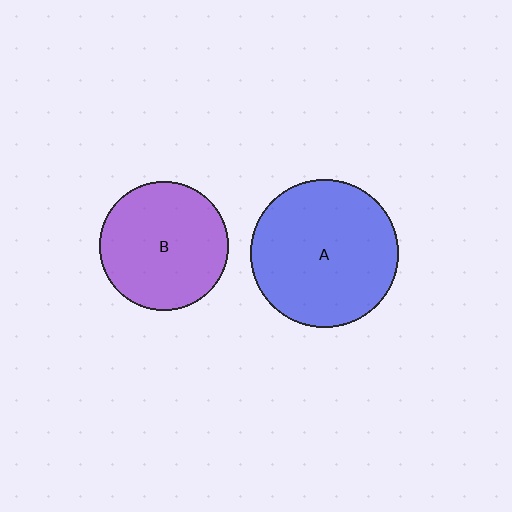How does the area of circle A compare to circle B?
Approximately 1.3 times.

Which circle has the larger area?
Circle A (blue).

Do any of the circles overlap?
No, none of the circles overlap.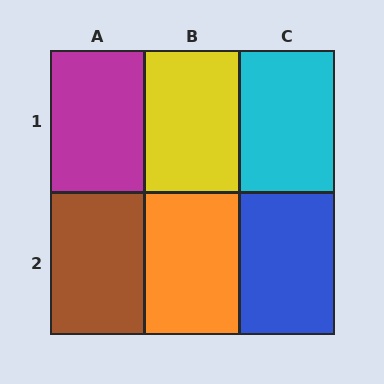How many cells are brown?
1 cell is brown.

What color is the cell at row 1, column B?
Yellow.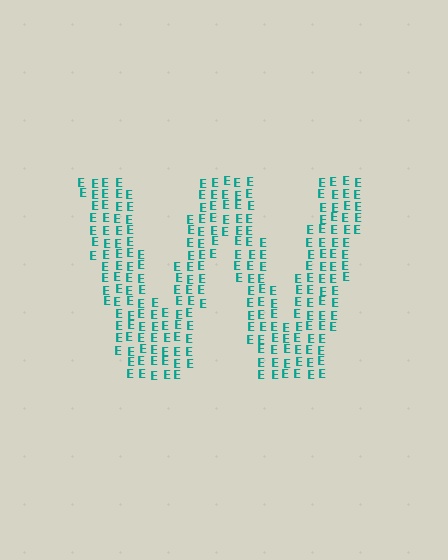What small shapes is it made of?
It is made of small letter E's.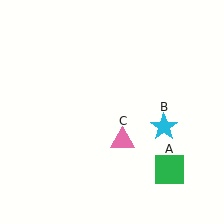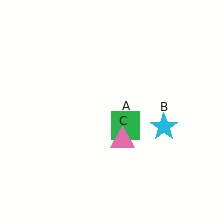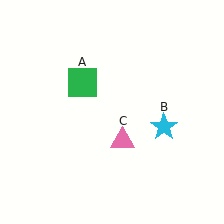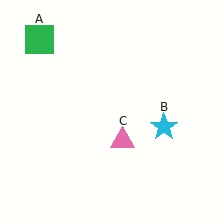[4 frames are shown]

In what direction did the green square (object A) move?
The green square (object A) moved up and to the left.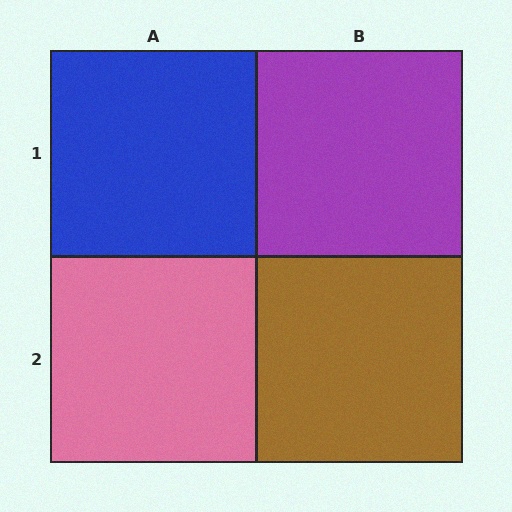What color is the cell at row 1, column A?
Blue.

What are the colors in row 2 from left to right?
Pink, brown.